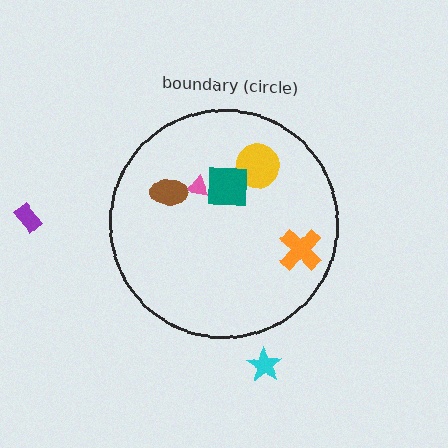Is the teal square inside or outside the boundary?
Inside.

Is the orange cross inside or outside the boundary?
Inside.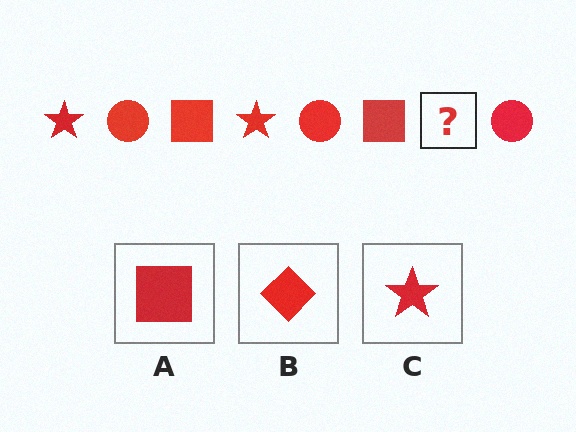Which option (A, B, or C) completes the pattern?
C.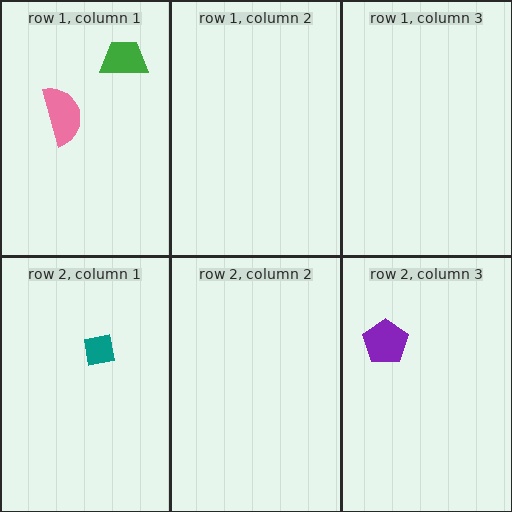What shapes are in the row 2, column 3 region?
The purple pentagon.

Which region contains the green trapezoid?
The row 1, column 1 region.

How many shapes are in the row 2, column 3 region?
1.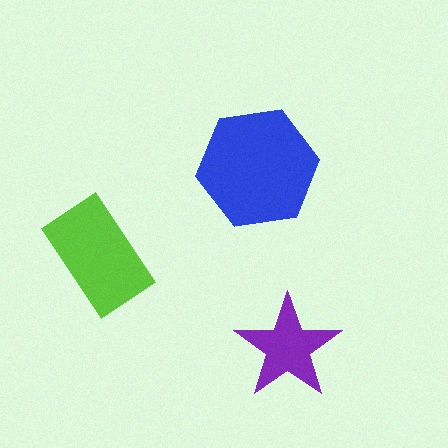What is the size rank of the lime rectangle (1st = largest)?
2nd.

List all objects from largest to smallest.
The blue hexagon, the lime rectangle, the purple star.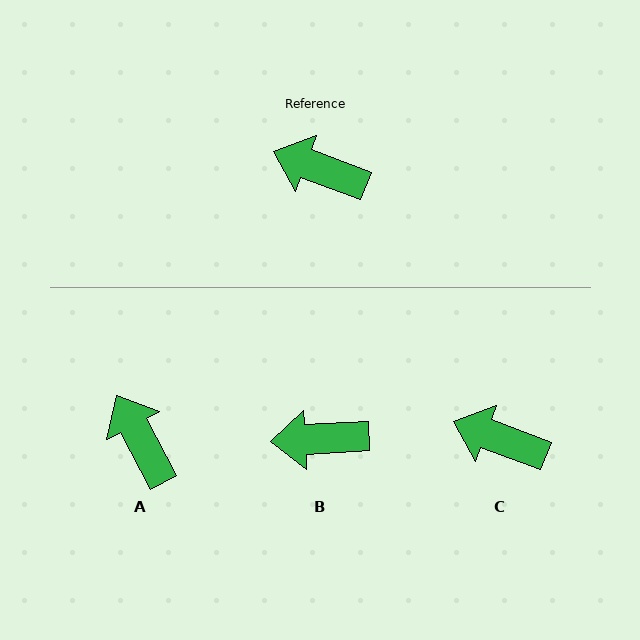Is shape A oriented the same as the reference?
No, it is off by about 41 degrees.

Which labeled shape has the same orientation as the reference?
C.